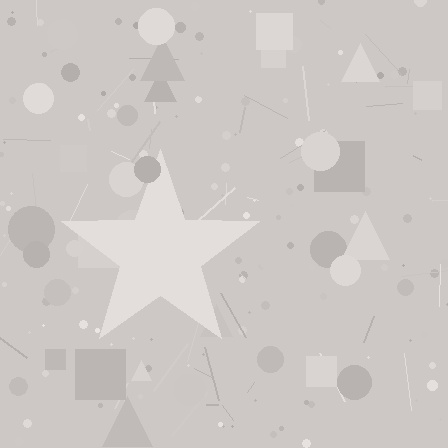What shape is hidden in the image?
A star is hidden in the image.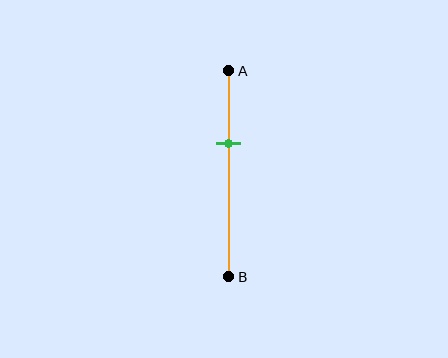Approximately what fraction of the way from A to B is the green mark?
The green mark is approximately 35% of the way from A to B.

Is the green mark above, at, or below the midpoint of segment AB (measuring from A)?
The green mark is above the midpoint of segment AB.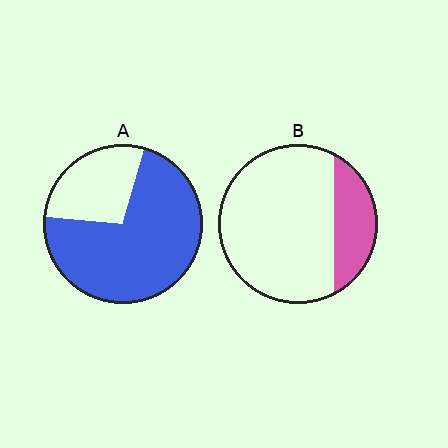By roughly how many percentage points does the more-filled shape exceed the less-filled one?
By roughly 50 percentage points (A over B).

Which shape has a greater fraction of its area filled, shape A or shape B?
Shape A.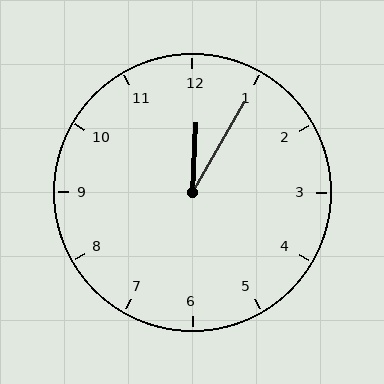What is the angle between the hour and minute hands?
Approximately 28 degrees.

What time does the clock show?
12:05.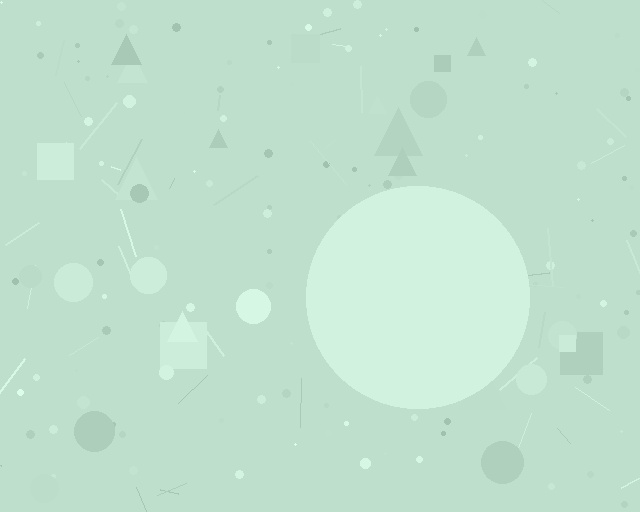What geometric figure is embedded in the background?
A circle is embedded in the background.